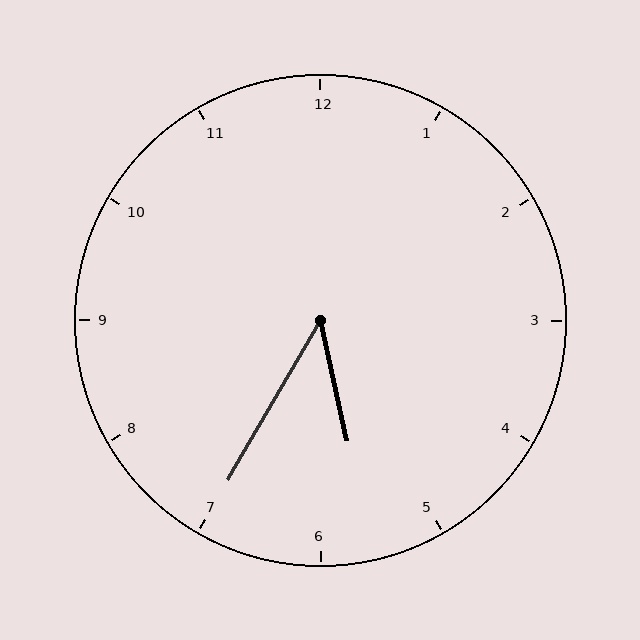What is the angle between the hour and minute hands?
Approximately 42 degrees.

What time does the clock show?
5:35.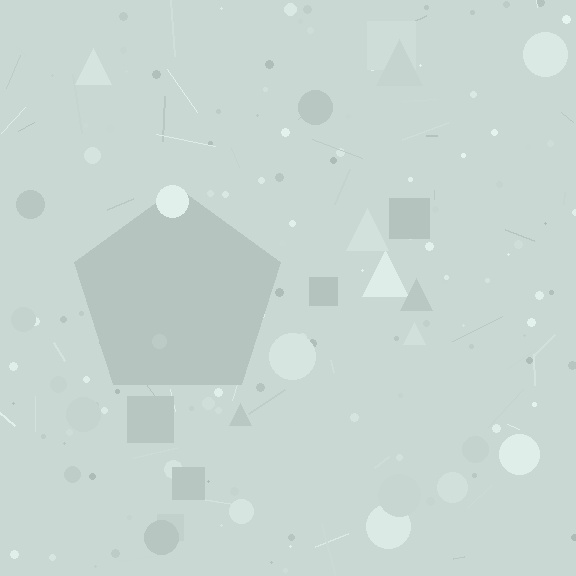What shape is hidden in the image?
A pentagon is hidden in the image.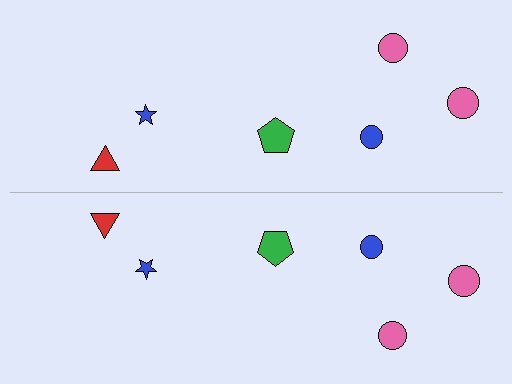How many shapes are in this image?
There are 12 shapes in this image.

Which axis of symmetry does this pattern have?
The pattern has a horizontal axis of symmetry running through the center of the image.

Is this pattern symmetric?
Yes, this pattern has bilateral (reflection) symmetry.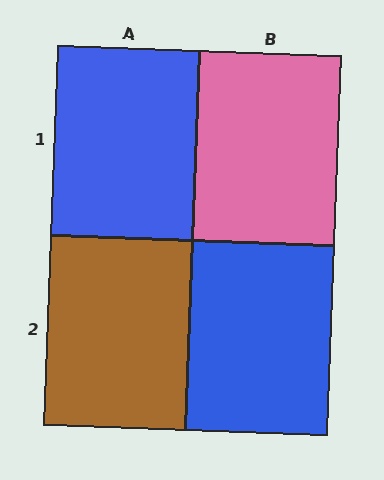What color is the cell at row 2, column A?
Brown.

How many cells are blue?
2 cells are blue.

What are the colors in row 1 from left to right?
Blue, pink.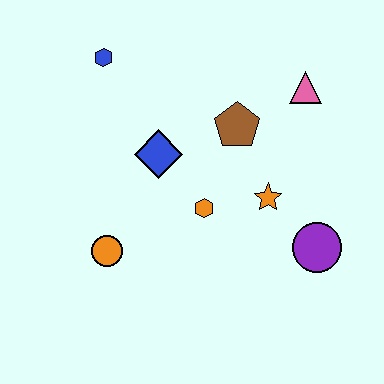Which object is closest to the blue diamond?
The orange hexagon is closest to the blue diamond.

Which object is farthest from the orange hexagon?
The blue hexagon is farthest from the orange hexagon.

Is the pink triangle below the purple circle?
No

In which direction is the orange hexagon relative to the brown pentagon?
The orange hexagon is below the brown pentagon.